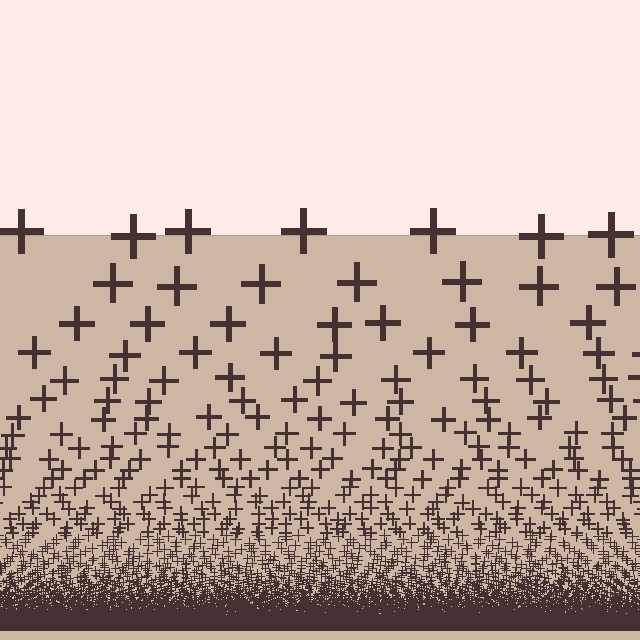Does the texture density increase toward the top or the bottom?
Density increases toward the bottom.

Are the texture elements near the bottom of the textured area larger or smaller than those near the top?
Smaller. The gradient is inverted — elements near the bottom are smaller and denser.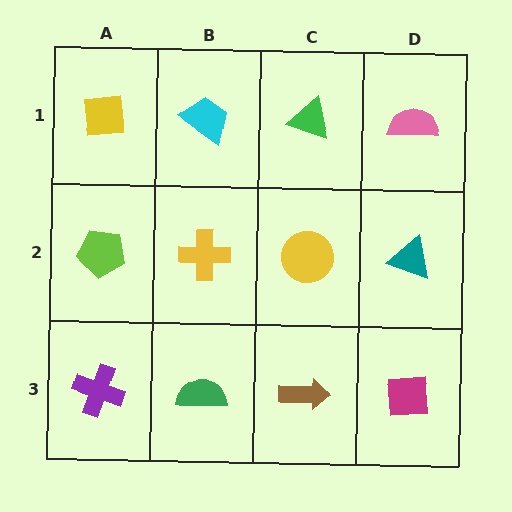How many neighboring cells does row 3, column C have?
3.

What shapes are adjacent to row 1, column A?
A lime pentagon (row 2, column A), a cyan trapezoid (row 1, column B).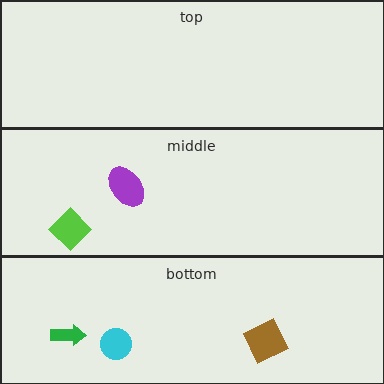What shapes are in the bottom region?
The brown square, the cyan circle, the green arrow.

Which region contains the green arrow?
The bottom region.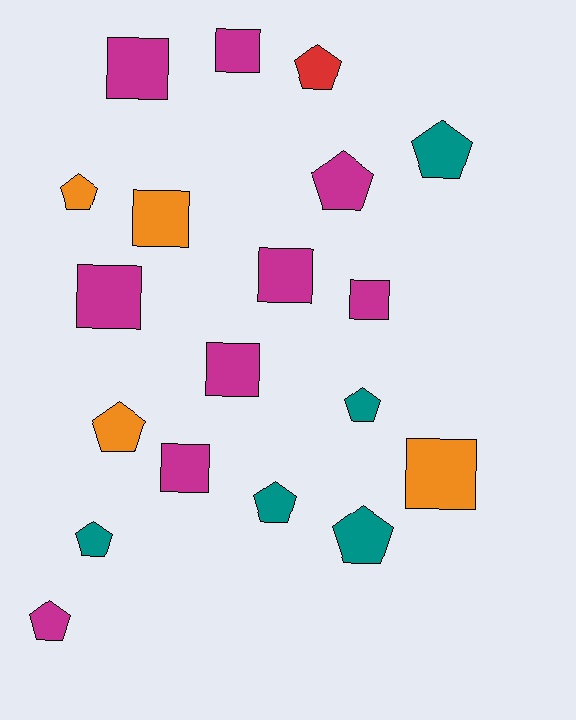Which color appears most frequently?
Magenta, with 9 objects.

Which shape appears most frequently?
Pentagon, with 10 objects.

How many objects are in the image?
There are 19 objects.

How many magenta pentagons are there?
There are 2 magenta pentagons.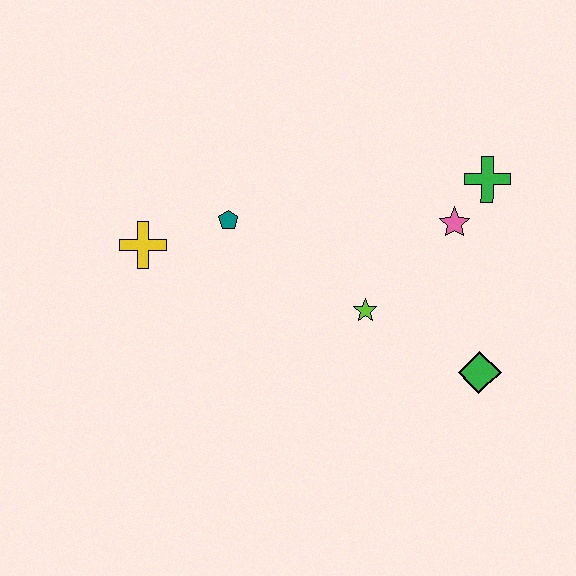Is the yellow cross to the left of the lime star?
Yes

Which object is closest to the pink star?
The green cross is closest to the pink star.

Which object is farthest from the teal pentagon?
The green diamond is farthest from the teal pentagon.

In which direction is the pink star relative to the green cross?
The pink star is below the green cross.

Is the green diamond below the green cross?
Yes